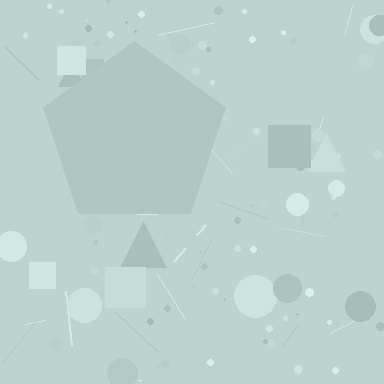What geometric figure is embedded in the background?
A pentagon is embedded in the background.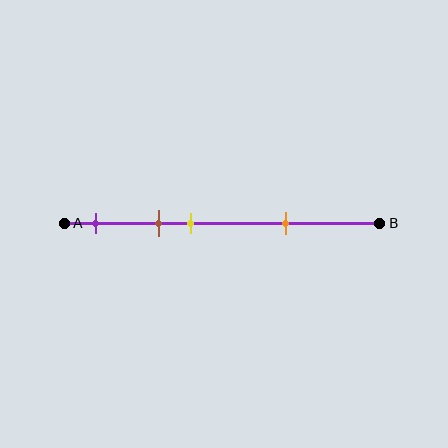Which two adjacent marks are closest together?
The brown and yellow marks are the closest adjacent pair.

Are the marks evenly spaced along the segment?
No, the marks are not evenly spaced.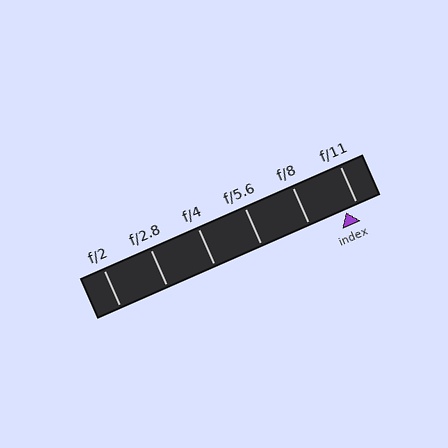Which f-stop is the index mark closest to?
The index mark is closest to f/11.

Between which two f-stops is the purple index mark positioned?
The index mark is between f/8 and f/11.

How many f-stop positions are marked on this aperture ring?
There are 6 f-stop positions marked.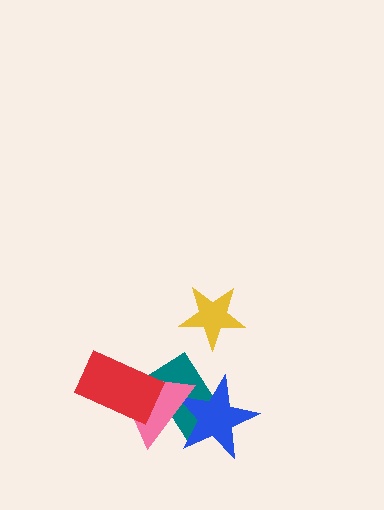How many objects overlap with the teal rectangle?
3 objects overlap with the teal rectangle.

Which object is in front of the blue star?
The pink triangle is in front of the blue star.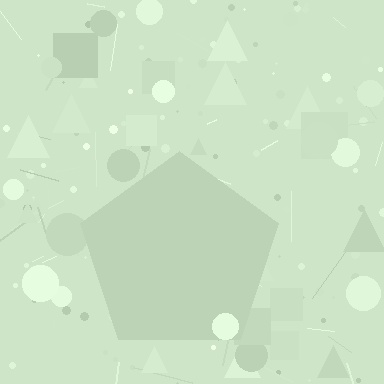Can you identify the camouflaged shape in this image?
The camouflaged shape is a pentagon.